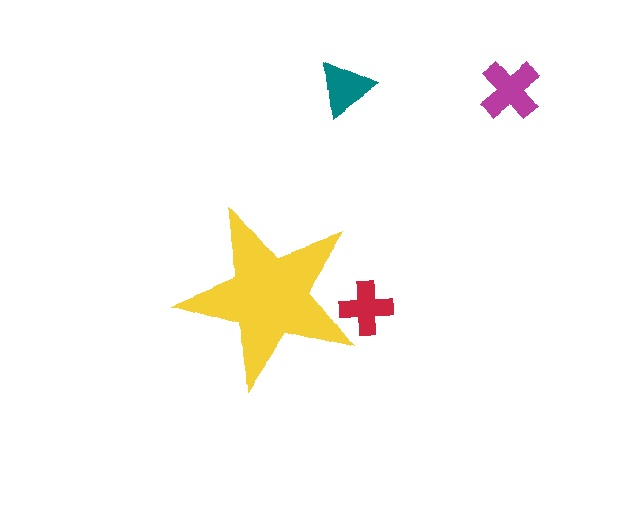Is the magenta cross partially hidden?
No, the magenta cross is fully visible.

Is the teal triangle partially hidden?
No, the teal triangle is fully visible.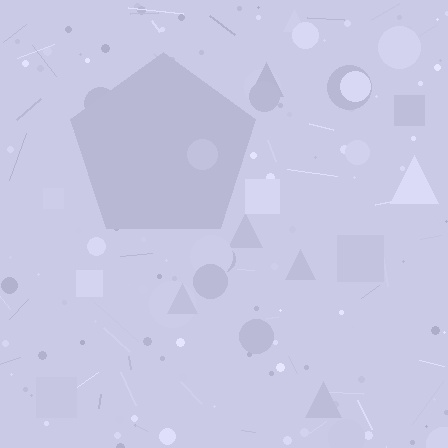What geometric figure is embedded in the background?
A pentagon is embedded in the background.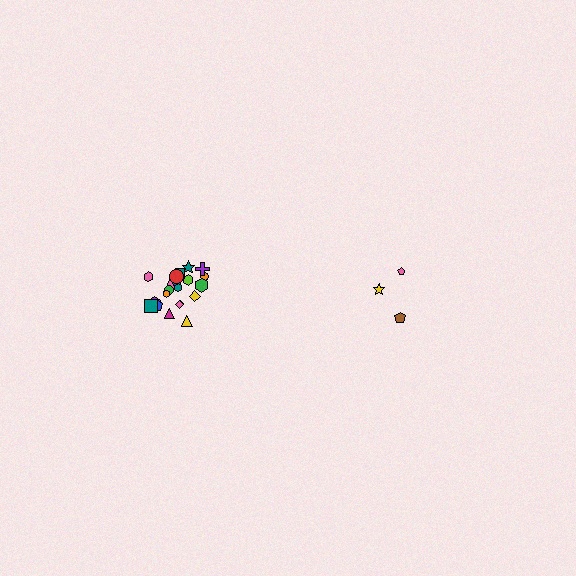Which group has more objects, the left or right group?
The left group.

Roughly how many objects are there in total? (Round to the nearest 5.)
Roughly 25 objects in total.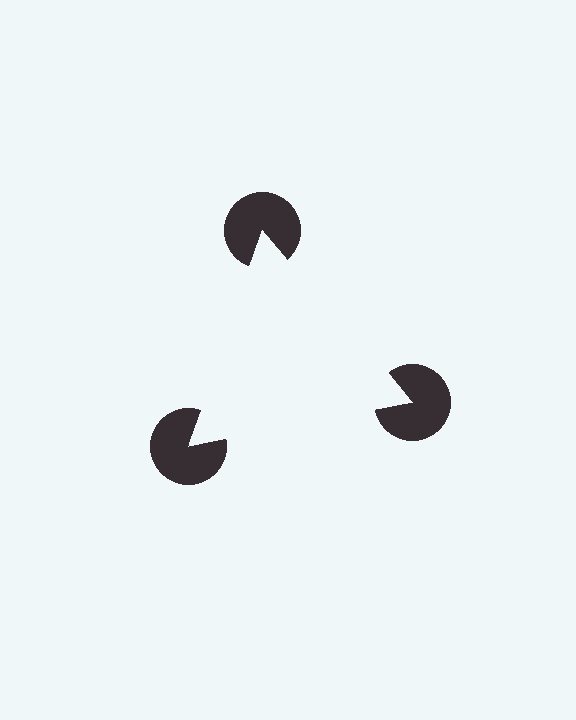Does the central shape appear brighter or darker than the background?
It typically appears slightly brighter than the background, even though no actual brightness change is drawn.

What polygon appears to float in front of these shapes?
An illusory triangle — its edges are inferred from the aligned wedge cuts in the pac-man discs, not physically drawn.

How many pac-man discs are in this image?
There are 3 — one at each vertex of the illusory triangle.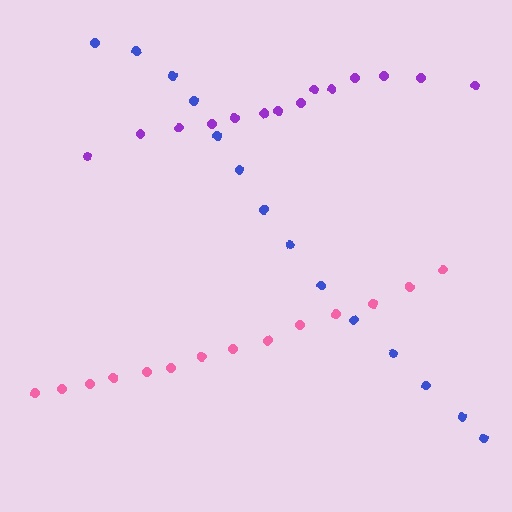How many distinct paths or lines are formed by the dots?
There are 3 distinct paths.